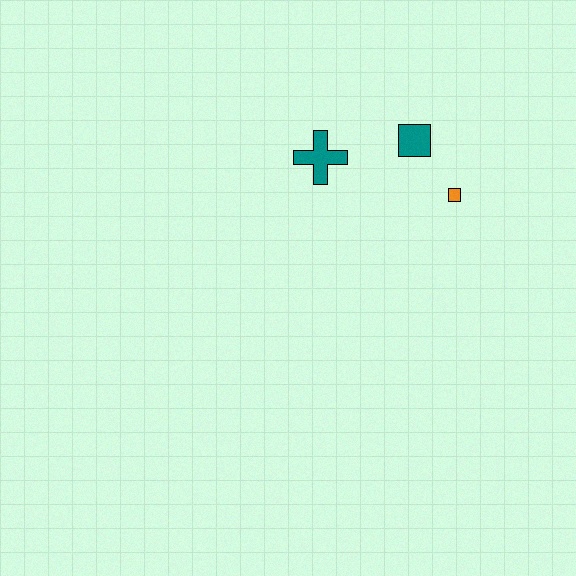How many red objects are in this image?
There are no red objects.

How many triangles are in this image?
There are no triangles.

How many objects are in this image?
There are 3 objects.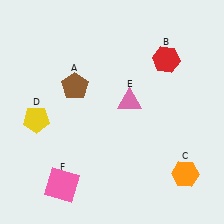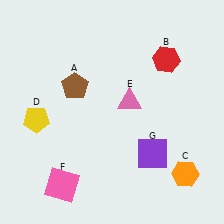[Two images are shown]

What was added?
A purple square (G) was added in Image 2.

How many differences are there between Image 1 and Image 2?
There is 1 difference between the two images.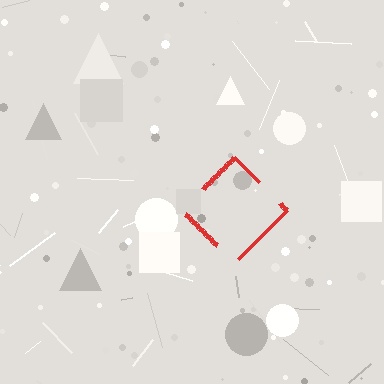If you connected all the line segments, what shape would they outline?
They would outline a diamond.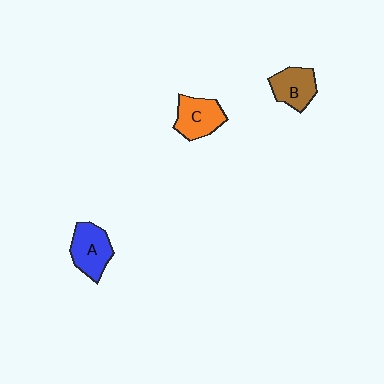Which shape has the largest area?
Shape A (blue).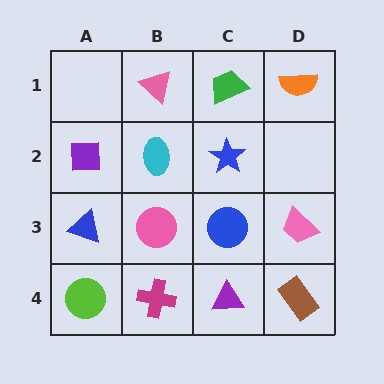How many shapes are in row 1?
3 shapes.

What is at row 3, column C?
A blue circle.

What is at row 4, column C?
A purple triangle.